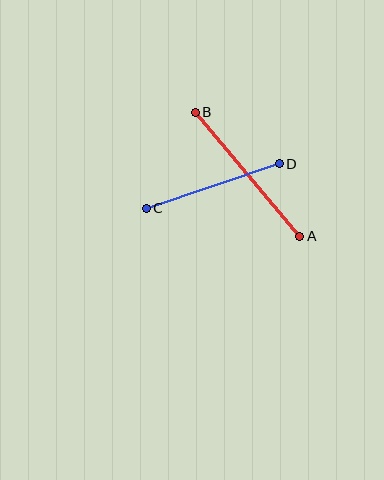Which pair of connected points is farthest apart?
Points A and B are farthest apart.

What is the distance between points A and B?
The distance is approximately 162 pixels.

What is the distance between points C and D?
The distance is approximately 140 pixels.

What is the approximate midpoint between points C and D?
The midpoint is at approximately (213, 186) pixels.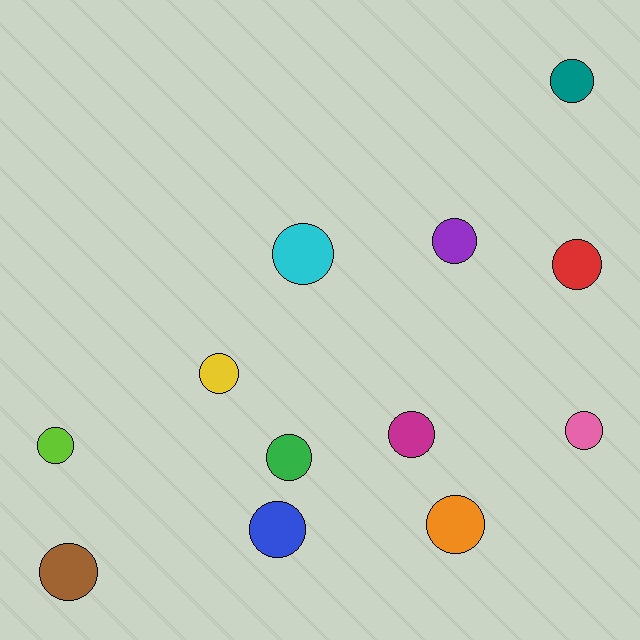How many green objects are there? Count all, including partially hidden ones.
There is 1 green object.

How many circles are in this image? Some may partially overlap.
There are 12 circles.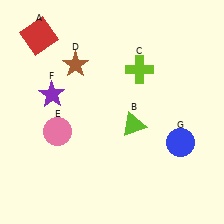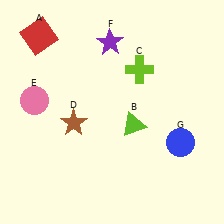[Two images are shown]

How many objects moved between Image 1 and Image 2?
3 objects moved between the two images.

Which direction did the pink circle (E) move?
The pink circle (E) moved up.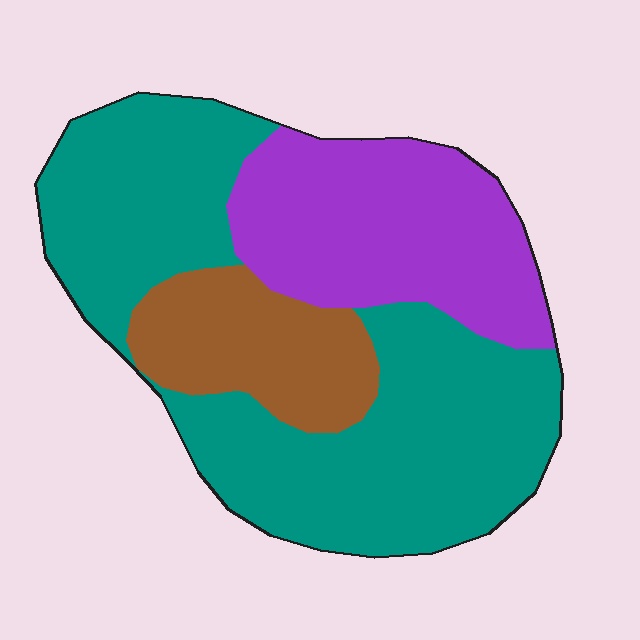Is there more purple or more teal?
Teal.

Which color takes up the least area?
Brown, at roughly 15%.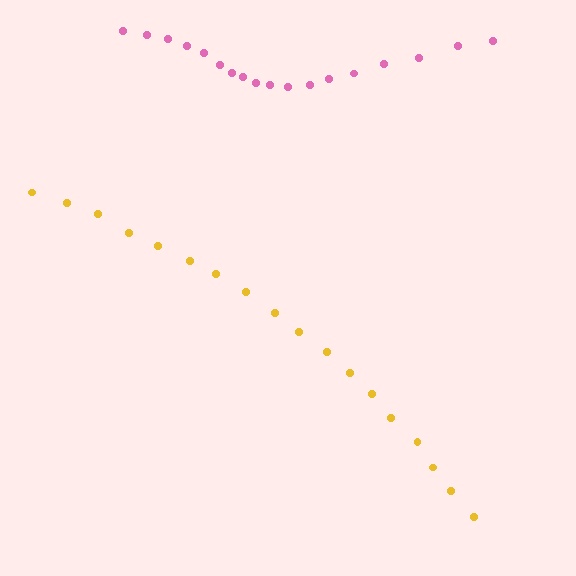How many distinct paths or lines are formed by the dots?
There are 2 distinct paths.